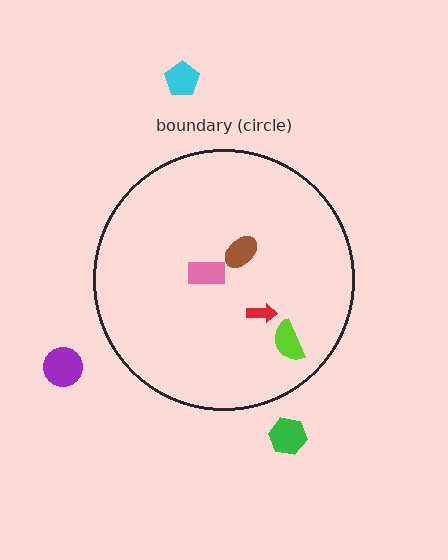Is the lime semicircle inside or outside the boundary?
Inside.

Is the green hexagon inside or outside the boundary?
Outside.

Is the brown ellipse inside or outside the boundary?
Inside.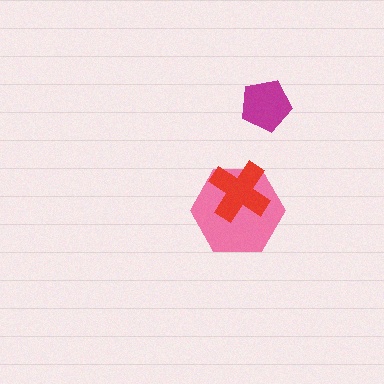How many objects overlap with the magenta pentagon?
0 objects overlap with the magenta pentagon.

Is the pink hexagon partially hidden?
Yes, it is partially covered by another shape.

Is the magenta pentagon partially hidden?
No, no other shape covers it.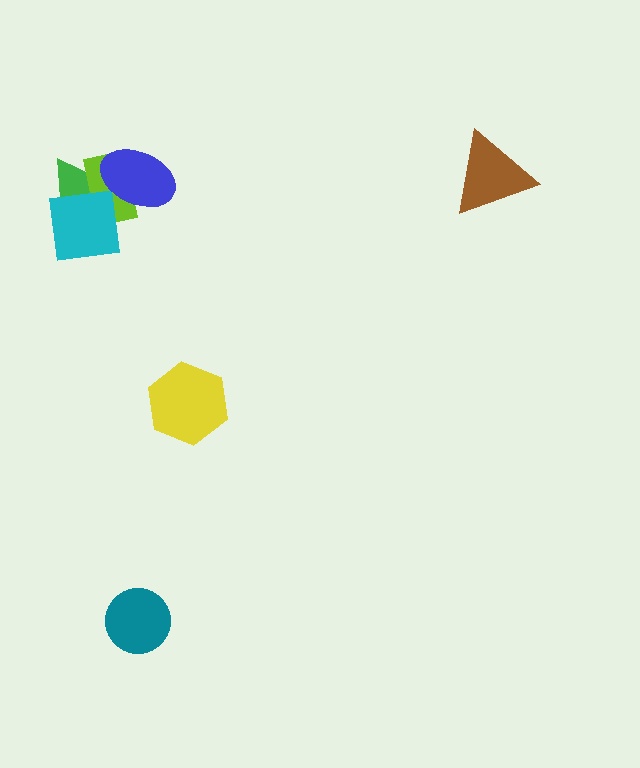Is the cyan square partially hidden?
Yes, it is partially covered by another shape.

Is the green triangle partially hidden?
Yes, it is partially covered by another shape.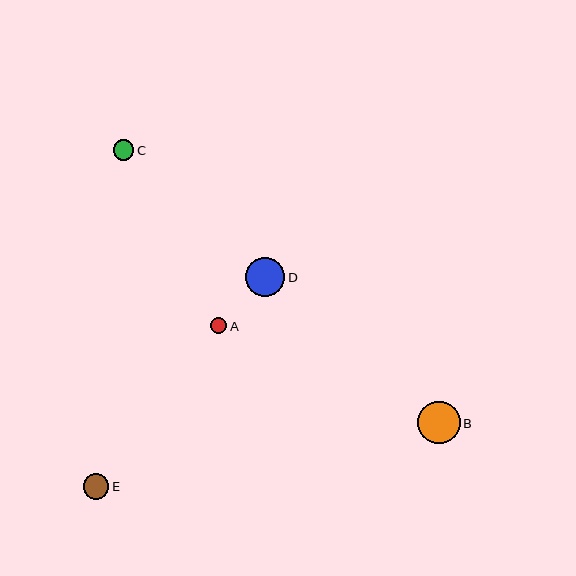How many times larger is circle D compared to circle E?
Circle D is approximately 1.6 times the size of circle E.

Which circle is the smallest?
Circle A is the smallest with a size of approximately 16 pixels.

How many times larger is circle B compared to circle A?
Circle B is approximately 2.6 times the size of circle A.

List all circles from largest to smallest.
From largest to smallest: B, D, E, C, A.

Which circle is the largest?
Circle B is the largest with a size of approximately 43 pixels.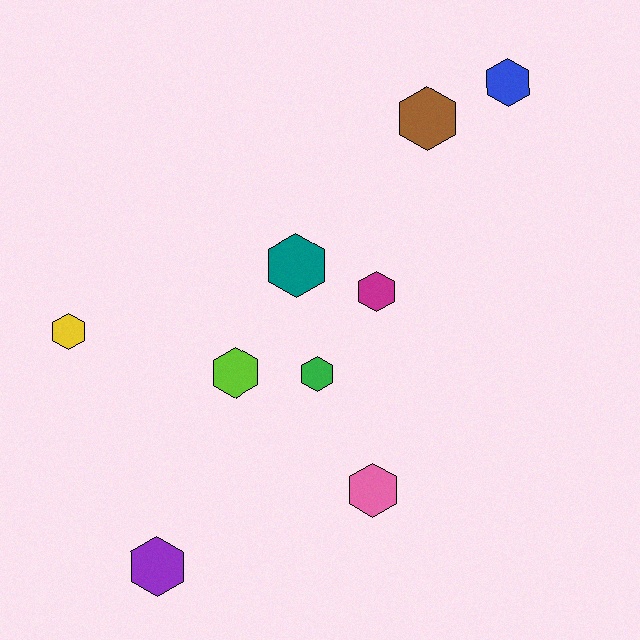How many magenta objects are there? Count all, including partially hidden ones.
There is 1 magenta object.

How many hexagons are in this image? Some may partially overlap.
There are 9 hexagons.